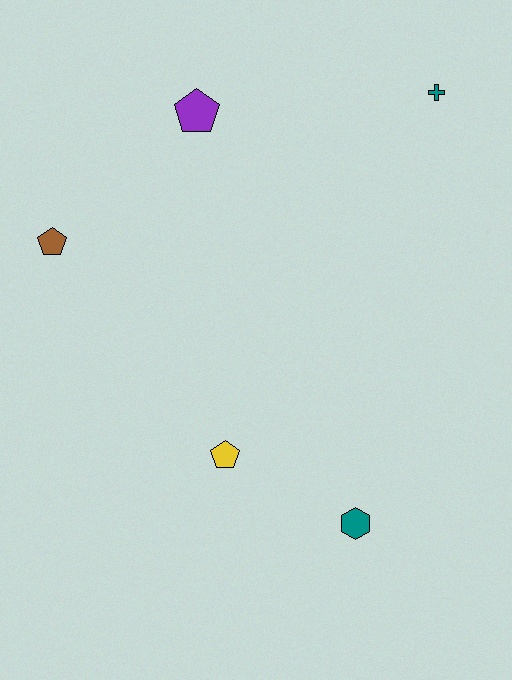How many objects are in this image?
There are 5 objects.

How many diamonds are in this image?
There are no diamonds.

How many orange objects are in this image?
There are no orange objects.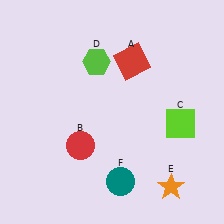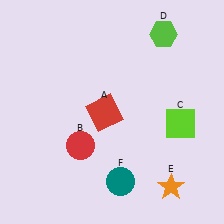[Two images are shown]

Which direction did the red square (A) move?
The red square (A) moved down.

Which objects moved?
The objects that moved are: the red square (A), the lime hexagon (D).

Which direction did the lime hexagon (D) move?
The lime hexagon (D) moved right.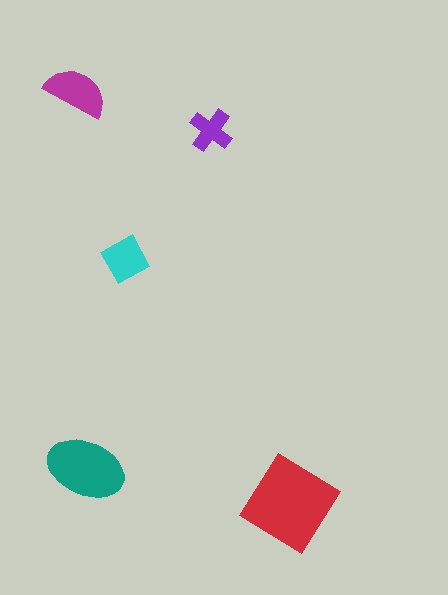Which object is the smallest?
The purple cross.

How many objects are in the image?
There are 5 objects in the image.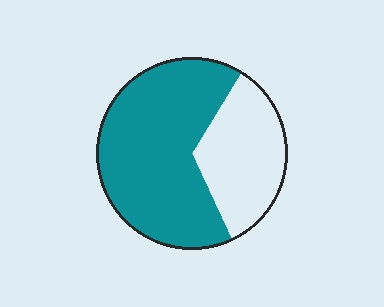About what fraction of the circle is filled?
About two thirds (2/3).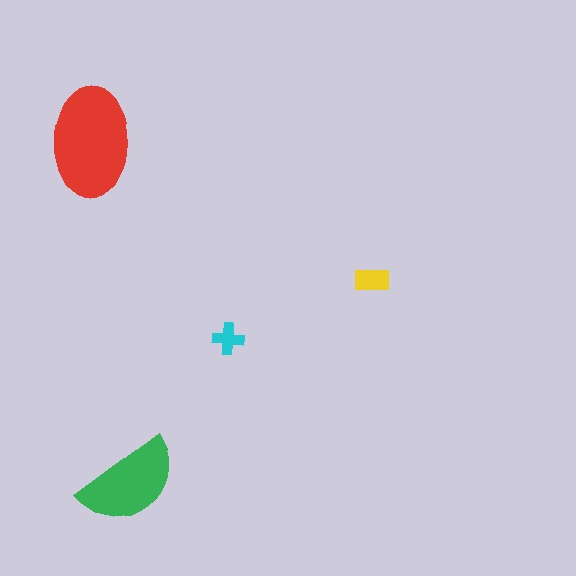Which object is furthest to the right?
The yellow rectangle is rightmost.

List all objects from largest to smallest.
The red ellipse, the green semicircle, the yellow rectangle, the cyan cross.